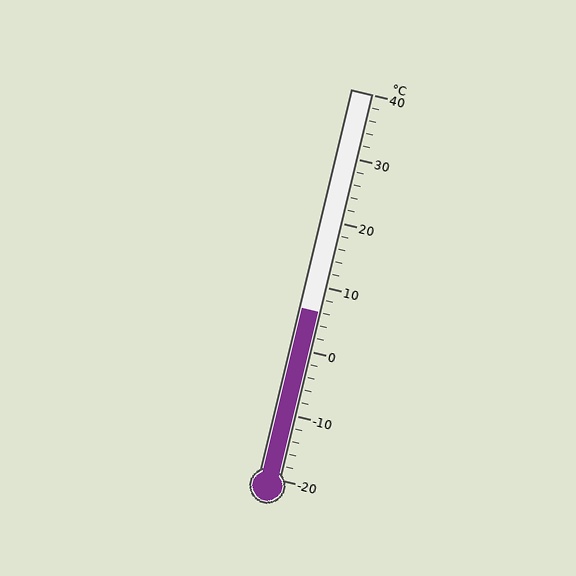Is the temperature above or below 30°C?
The temperature is below 30°C.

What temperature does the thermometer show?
The thermometer shows approximately 6°C.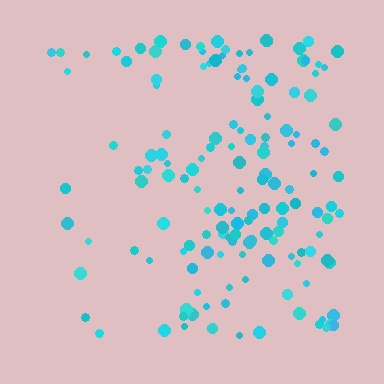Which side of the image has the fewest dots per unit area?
The left.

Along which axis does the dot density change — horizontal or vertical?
Horizontal.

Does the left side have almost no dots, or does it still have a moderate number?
Still a moderate number, just noticeably fewer than the right.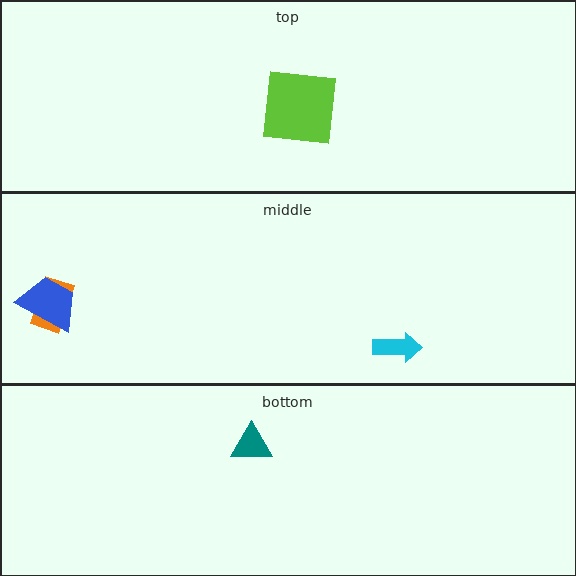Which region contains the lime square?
The top region.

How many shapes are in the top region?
1.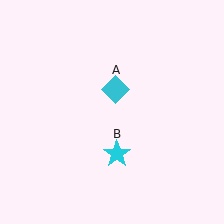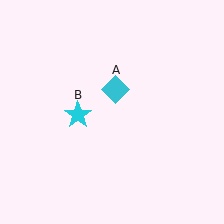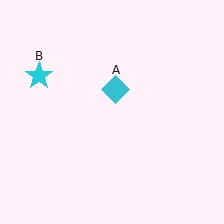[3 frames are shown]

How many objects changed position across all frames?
1 object changed position: cyan star (object B).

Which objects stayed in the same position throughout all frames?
Cyan diamond (object A) remained stationary.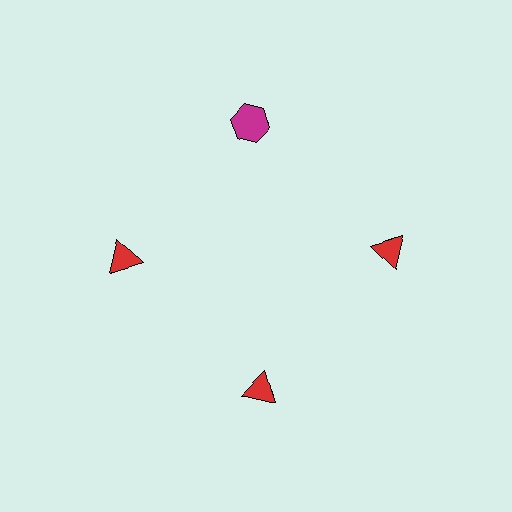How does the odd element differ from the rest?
It differs in both color (magenta instead of red) and shape (hexagon instead of triangle).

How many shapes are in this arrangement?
There are 4 shapes arranged in a ring pattern.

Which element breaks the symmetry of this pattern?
The magenta hexagon at roughly the 12 o'clock position breaks the symmetry. All other shapes are red triangles.